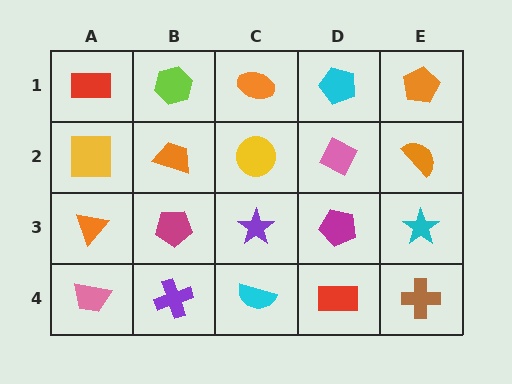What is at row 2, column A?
A yellow square.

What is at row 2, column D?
A pink diamond.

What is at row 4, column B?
A purple cross.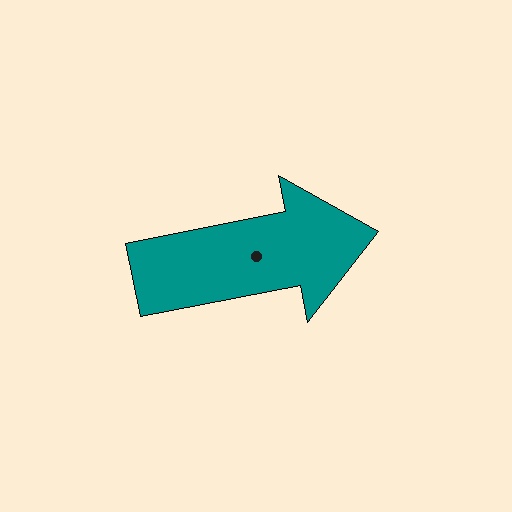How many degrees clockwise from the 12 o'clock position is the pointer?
Approximately 79 degrees.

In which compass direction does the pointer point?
East.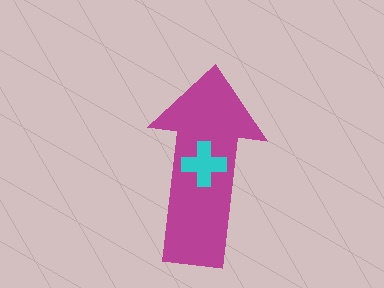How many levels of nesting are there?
2.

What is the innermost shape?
The cyan cross.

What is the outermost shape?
The magenta arrow.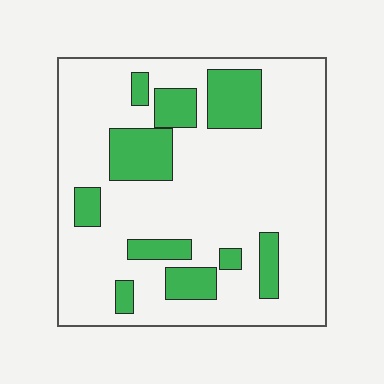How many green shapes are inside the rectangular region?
10.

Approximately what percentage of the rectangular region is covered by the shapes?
Approximately 20%.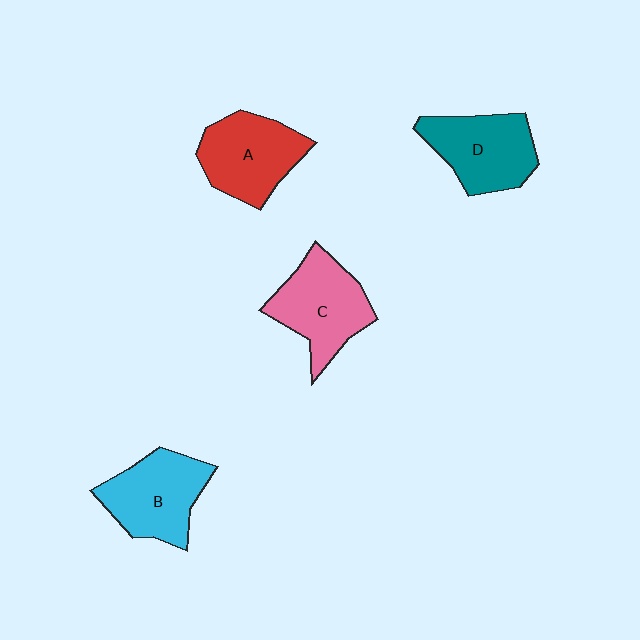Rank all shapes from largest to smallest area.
From largest to smallest: C (pink), B (cyan), A (red), D (teal).